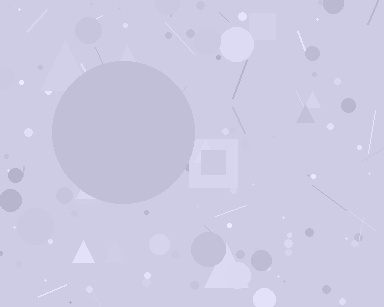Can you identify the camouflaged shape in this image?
The camouflaged shape is a circle.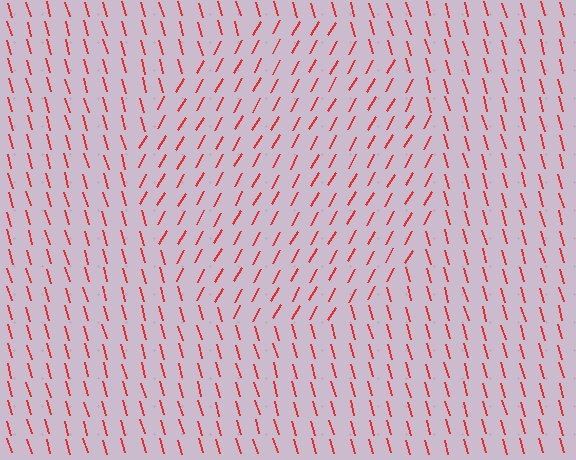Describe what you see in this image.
The image is filled with small red line segments. A circle region in the image has lines oriented differently from the surrounding lines, creating a visible texture boundary.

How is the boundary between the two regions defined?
The boundary is defined purely by a change in line orientation (approximately 45 degrees difference). All lines are the same color and thickness.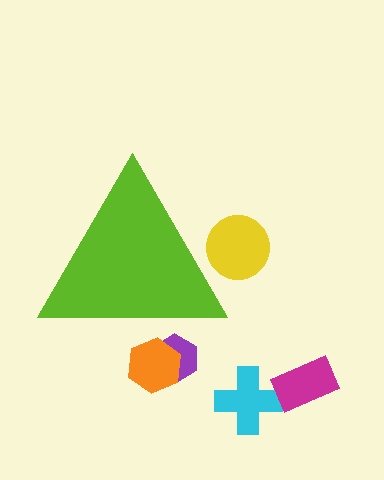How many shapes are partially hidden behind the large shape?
3 shapes are partially hidden.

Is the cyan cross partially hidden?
No, the cyan cross is fully visible.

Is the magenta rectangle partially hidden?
No, the magenta rectangle is fully visible.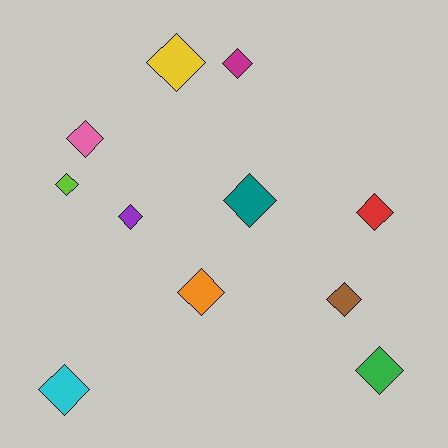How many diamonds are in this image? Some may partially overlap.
There are 11 diamonds.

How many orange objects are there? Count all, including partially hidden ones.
There is 1 orange object.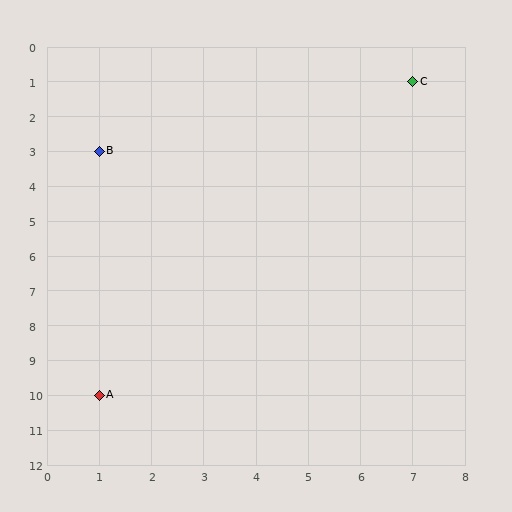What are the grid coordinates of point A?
Point A is at grid coordinates (1, 10).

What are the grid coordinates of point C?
Point C is at grid coordinates (7, 1).